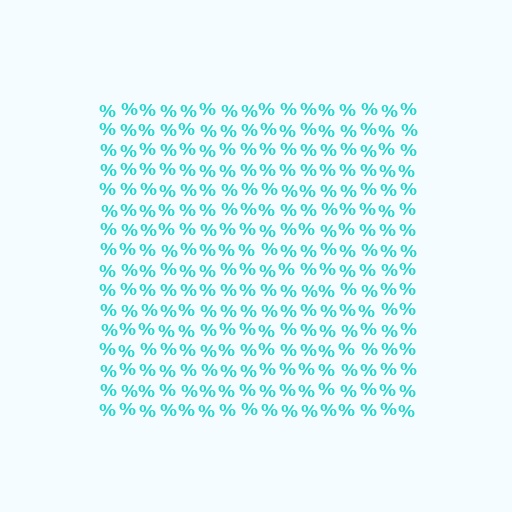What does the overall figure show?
The overall figure shows a square.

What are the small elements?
The small elements are percent signs.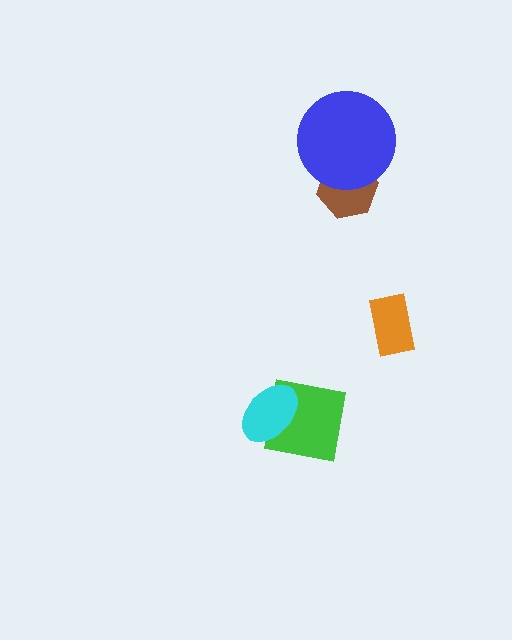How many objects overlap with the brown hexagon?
1 object overlaps with the brown hexagon.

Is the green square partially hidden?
Yes, it is partially covered by another shape.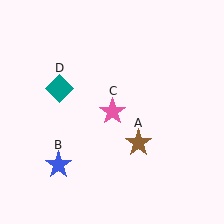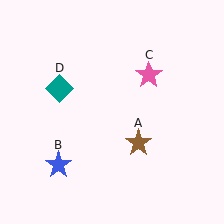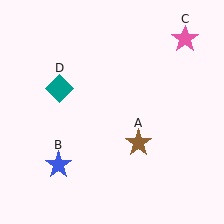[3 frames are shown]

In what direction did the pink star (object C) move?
The pink star (object C) moved up and to the right.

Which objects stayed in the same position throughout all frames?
Brown star (object A) and blue star (object B) and teal diamond (object D) remained stationary.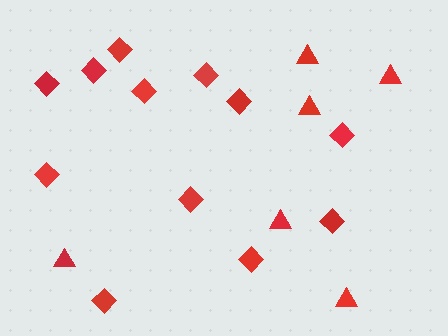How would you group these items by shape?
There are 2 groups: one group of triangles (6) and one group of diamonds (12).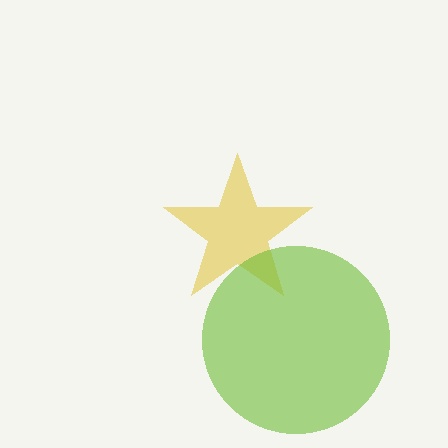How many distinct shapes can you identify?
There are 2 distinct shapes: a yellow star, a lime circle.